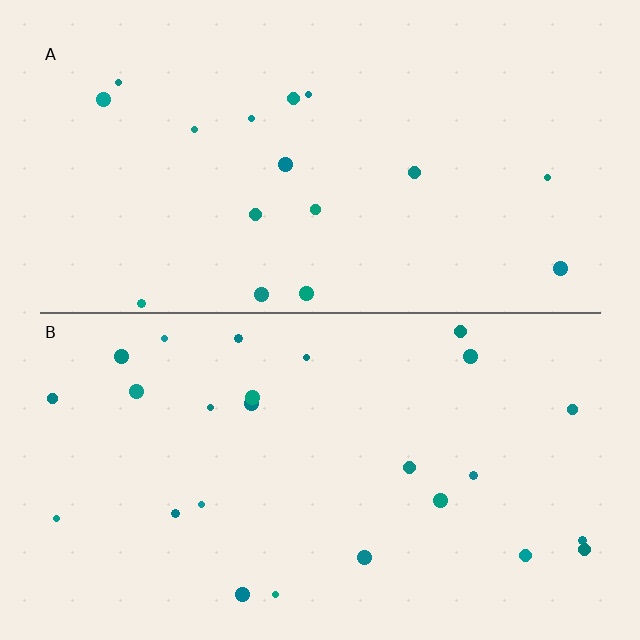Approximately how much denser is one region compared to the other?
Approximately 1.5× — region B over region A.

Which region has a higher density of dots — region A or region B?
B (the bottom).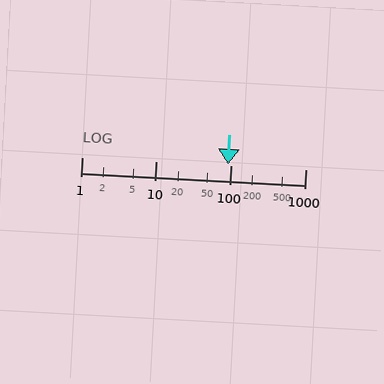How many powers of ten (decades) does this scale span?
The scale spans 3 decades, from 1 to 1000.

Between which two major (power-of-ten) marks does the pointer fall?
The pointer is between 10 and 100.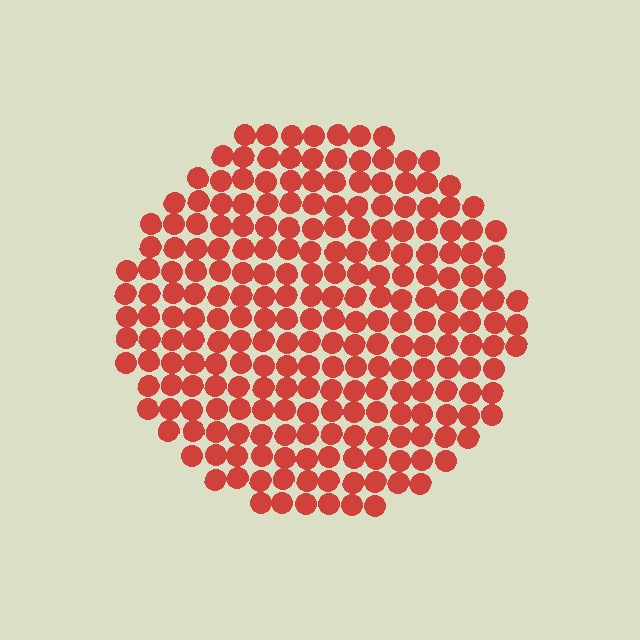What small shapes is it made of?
It is made of small circles.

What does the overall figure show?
The overall figure shows a circle.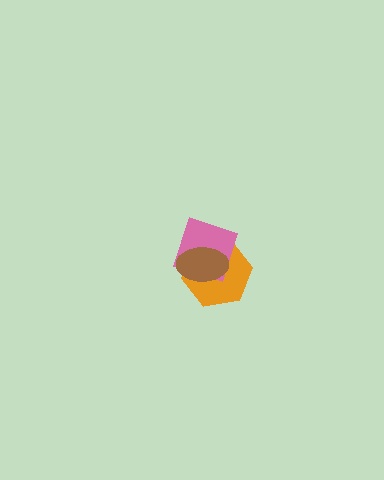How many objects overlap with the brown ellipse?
2 objects overlap with the brown ellipse.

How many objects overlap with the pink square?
2 objects overlap with the pink square.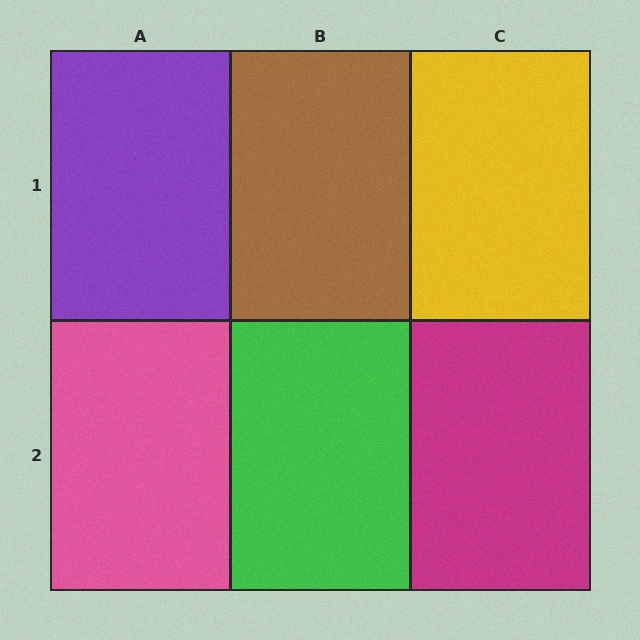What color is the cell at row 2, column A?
Pink.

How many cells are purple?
1 cell is purple.